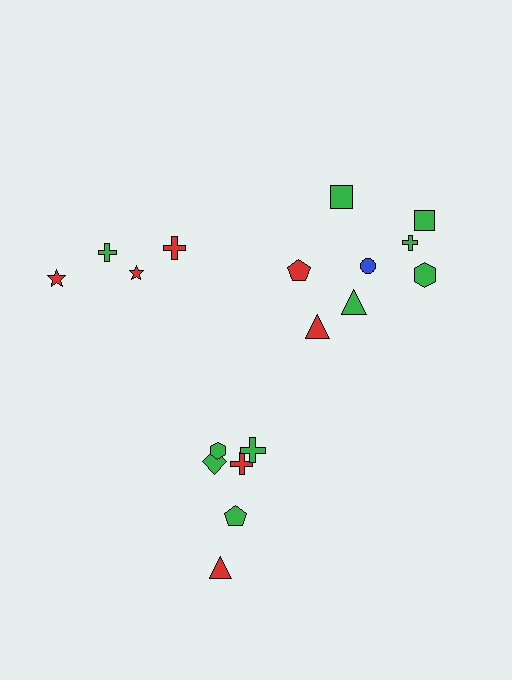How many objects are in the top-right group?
There are 8 objects.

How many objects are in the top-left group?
There are 4 objects.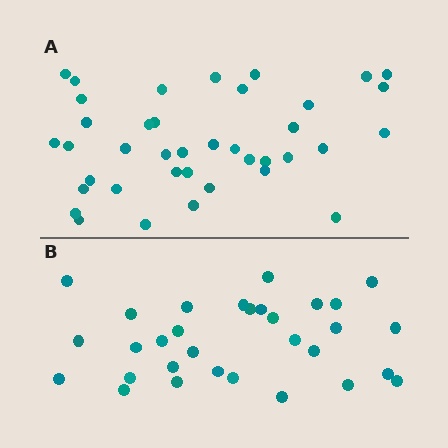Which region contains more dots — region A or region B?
Region A (the top region) has more dots.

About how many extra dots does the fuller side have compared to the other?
Region A has roughly 8 or so more dots than region B.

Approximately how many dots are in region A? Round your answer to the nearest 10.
About 40 dots. (The exact count is 39, which rounds to 40.)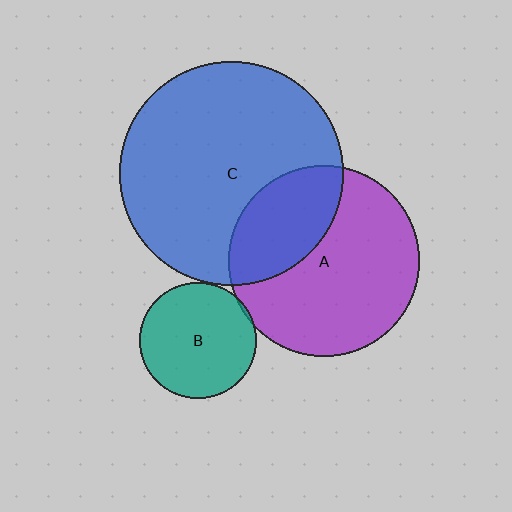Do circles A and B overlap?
Yes.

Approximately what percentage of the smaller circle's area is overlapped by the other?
Approximately 5%.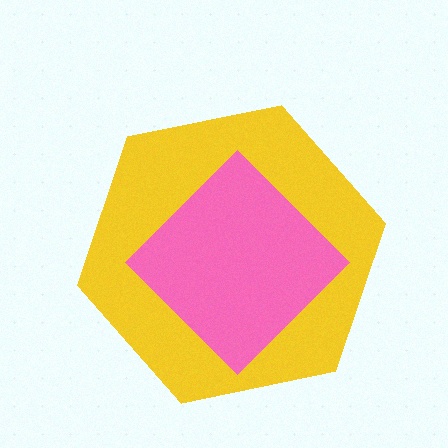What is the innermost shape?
The pink diamond.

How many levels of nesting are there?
2.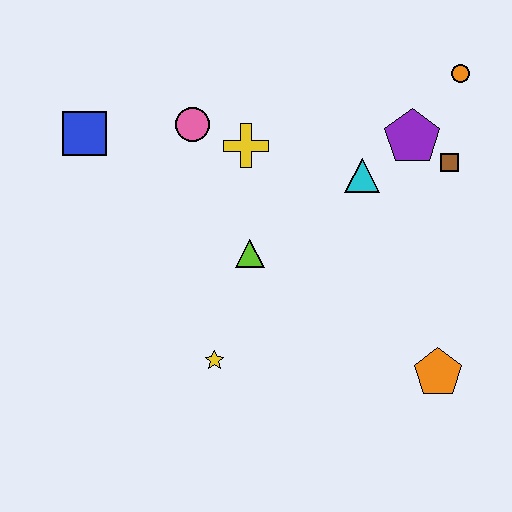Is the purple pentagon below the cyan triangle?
No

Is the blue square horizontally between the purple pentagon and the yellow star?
No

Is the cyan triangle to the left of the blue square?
No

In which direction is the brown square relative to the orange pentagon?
The brown square is above the orange pentagon.